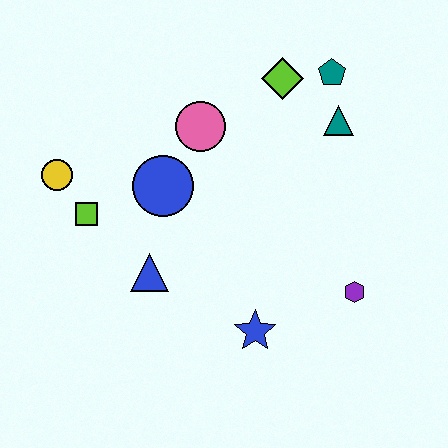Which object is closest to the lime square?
The yellow circle is closest to the lime square.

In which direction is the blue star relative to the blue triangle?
The blue star is to the right of the blue triangle.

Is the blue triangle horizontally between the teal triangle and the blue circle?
No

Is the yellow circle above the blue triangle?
Yes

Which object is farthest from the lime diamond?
The blue star is farthest from the lime diamond.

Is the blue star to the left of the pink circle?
No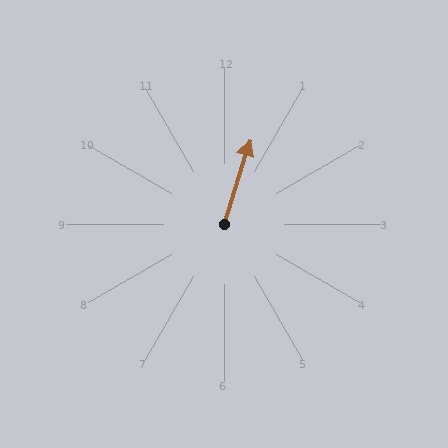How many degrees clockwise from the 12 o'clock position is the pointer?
Approximately 17 degrees.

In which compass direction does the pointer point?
North.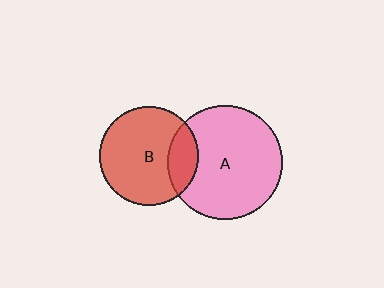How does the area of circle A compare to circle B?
Approximately 1.3 times.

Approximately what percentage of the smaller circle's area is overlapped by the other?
Approximately 20%.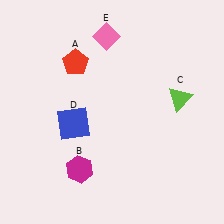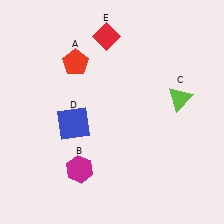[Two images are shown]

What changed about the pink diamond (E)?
In Image 1, E is pink. In Image 2, it changed to red.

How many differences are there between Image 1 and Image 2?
There is 1 difference between the two images.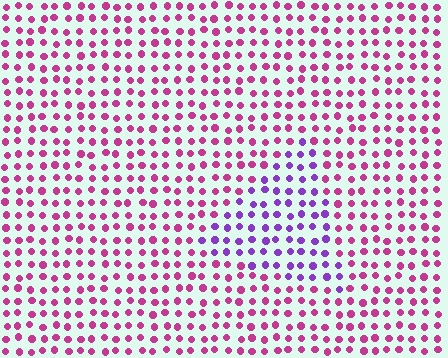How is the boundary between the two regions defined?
The boundary is defined purely by a slight shift in hue (about 47 degrees). Spacing, size, and orientation are identical on both sides.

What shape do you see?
I see a triangle.